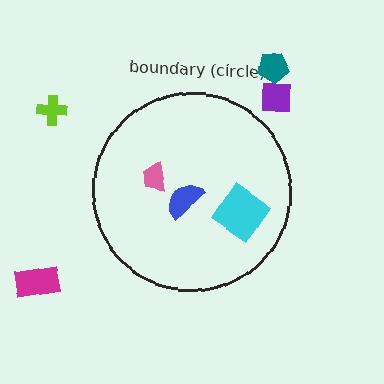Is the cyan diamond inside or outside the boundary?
Inside.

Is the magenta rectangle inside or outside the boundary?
Outside.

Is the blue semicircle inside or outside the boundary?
Inside.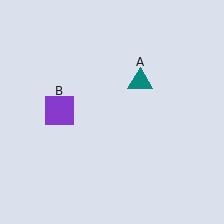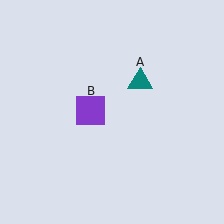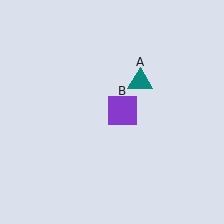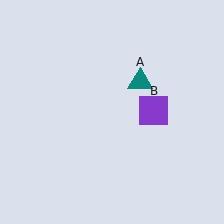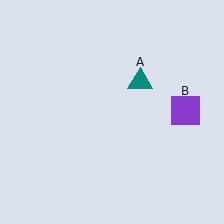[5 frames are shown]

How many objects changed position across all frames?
1 object changed position: purple square (object B).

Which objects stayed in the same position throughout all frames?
Teal triangle (object A) remained stationary.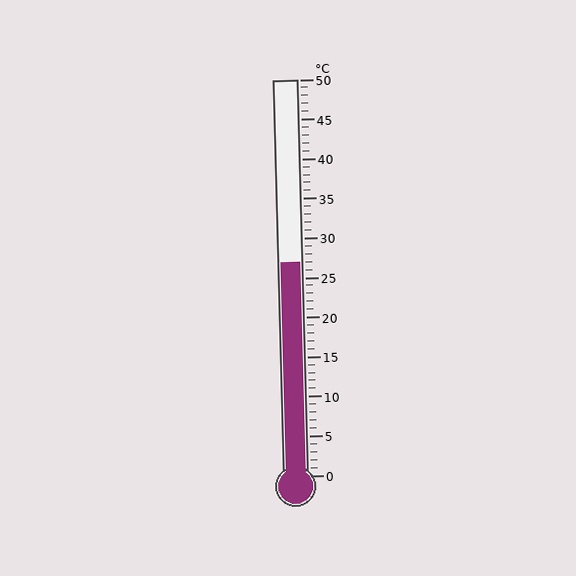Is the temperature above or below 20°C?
The temperature is above 20°C.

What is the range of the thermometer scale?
The thermometer scale ranges from 0°C to 50°C.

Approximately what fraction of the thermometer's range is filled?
The thermometer is filled to approximately 55% of its range.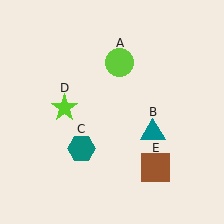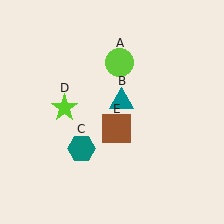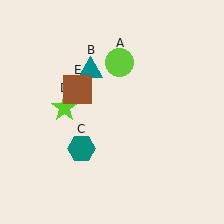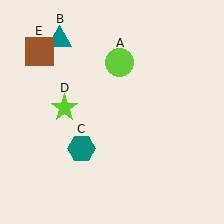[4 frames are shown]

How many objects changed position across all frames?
2 objects changed position: teal triangle (object B), brown square (object E).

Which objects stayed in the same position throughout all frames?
Lime circle (object A) and teal hexagon (object C) and lime star (object D) remained stationary.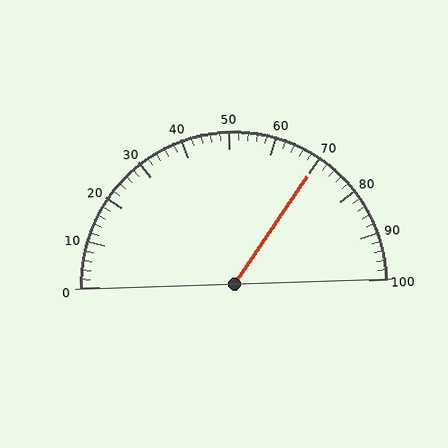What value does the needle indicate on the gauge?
The needle indicates approximately 70.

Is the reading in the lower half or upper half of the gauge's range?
The reading is in the upper half of the range (0 to 100).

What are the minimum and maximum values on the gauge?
The gauge ranges from 0 to 100.